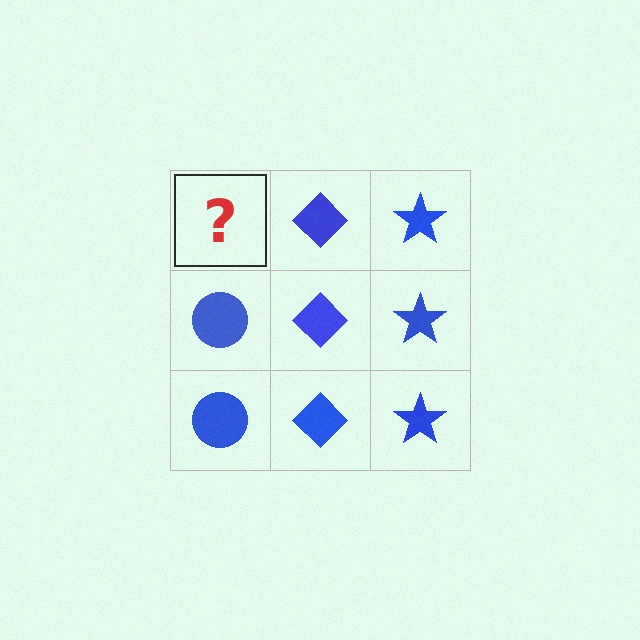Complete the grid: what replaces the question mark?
The question mark should be replaced with a blue circle.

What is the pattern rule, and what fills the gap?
The rule is that each column has a consistent shape. The gap should be filled with a blue circle.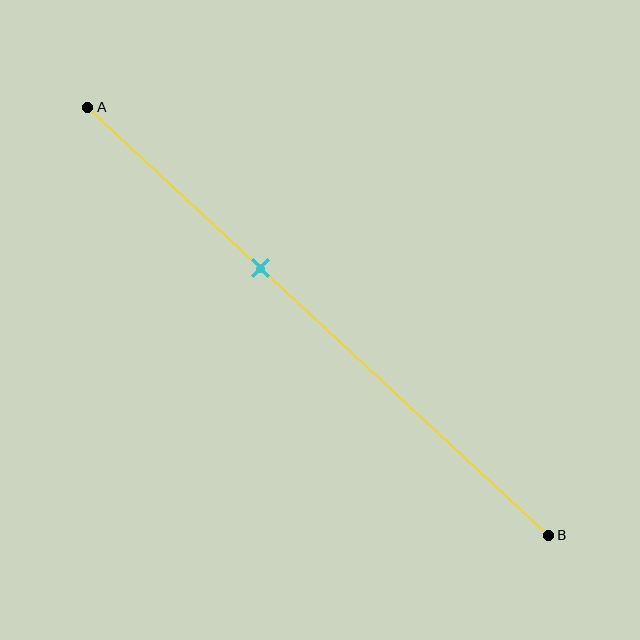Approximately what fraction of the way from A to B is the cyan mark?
The cyan mark is approximately 40% of the way from A to B.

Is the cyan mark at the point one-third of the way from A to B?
No, the mark is at about 40% from A, not at the 33% one-third point.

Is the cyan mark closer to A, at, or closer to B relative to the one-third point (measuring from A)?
The cyan mark is closer to point B than the one-third point of segment AB.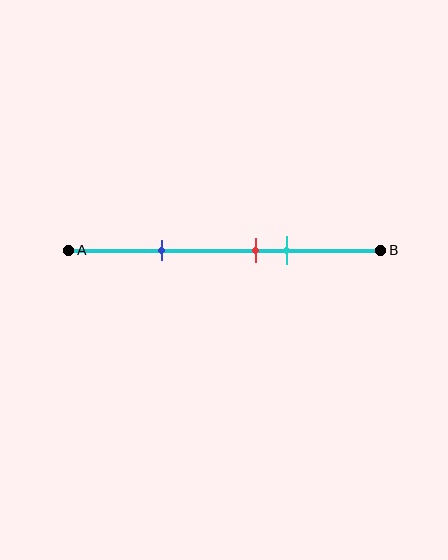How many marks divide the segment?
There are 3 marks dividing the segment.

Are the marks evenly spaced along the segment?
No, the marks are not evenly spaced.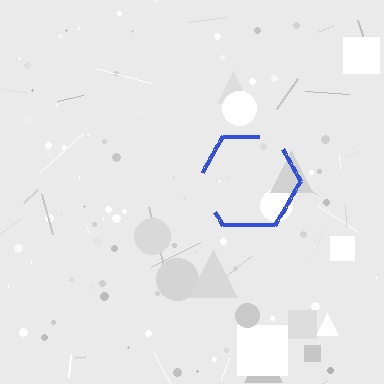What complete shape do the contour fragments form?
The contour fragments form a hexagon.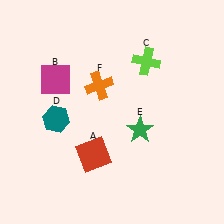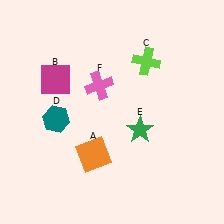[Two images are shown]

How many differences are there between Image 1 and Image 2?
There are 2 differences between the two images.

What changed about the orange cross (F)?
In Image 1, F is orange. In Image 2, it changed to pink.